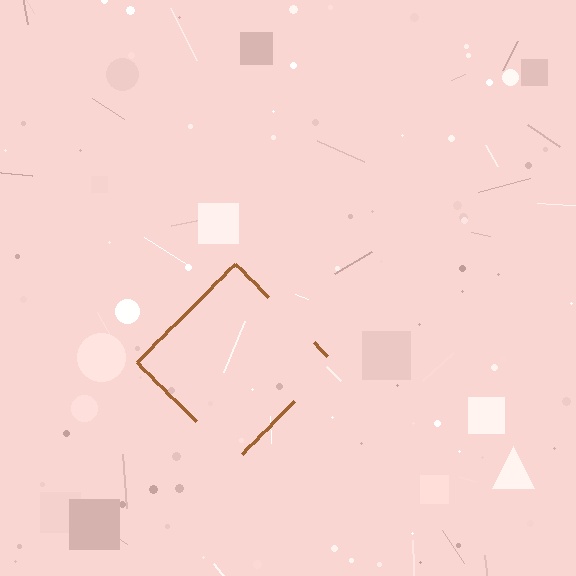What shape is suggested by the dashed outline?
The dashed outline suggests a diamond.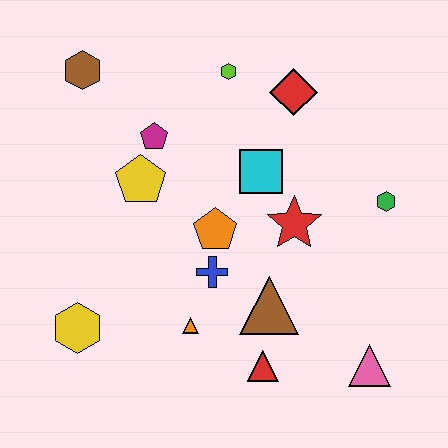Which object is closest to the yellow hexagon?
The orange triangle is closest to the yellow hexagon.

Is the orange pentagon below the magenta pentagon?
Yes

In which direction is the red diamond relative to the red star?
The red diamond is above the red star.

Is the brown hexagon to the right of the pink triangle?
No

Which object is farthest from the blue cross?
The brown hexagon is farthest from the blue cross.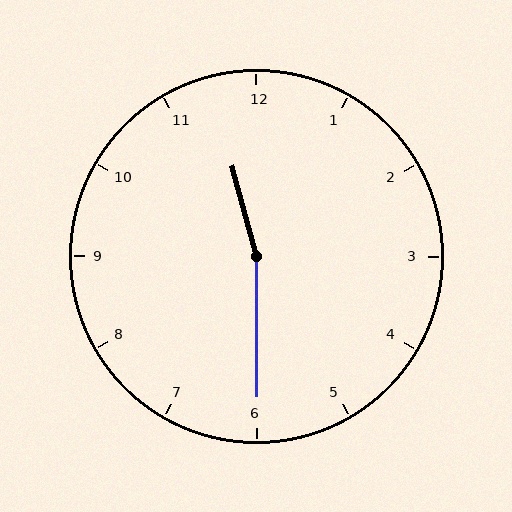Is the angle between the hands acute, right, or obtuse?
It is obtuse.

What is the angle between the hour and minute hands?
Approximately 165 degrees.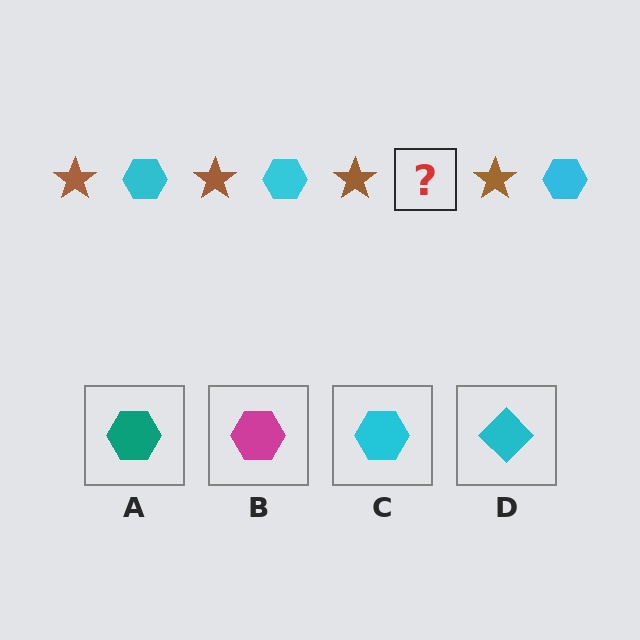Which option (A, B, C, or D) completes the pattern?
C.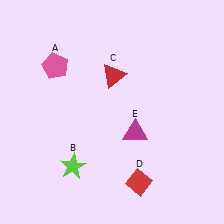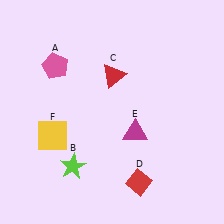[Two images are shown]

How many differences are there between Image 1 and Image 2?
There is 1 difference between the two images.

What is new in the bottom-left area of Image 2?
A yellow square (F) was added in the bottom-left area of Image 2.